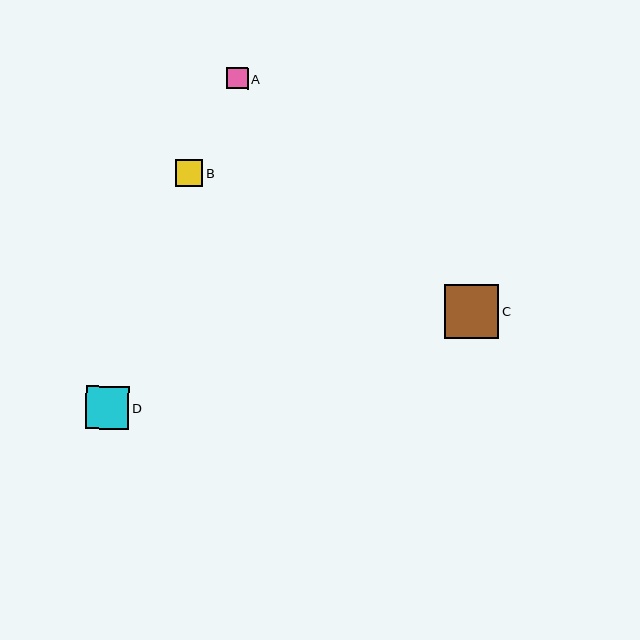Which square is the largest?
Square C is the largest with a size of approximately 54 pixels.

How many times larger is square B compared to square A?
Square B is approximately 1.3 times the size of square A.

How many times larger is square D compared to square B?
Square D is approximately 1.6 times the size of square B.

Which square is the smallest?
Square A is the smallest with a size of approximately 21 pixels.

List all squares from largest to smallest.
From largest to smallest: C, D, B, A.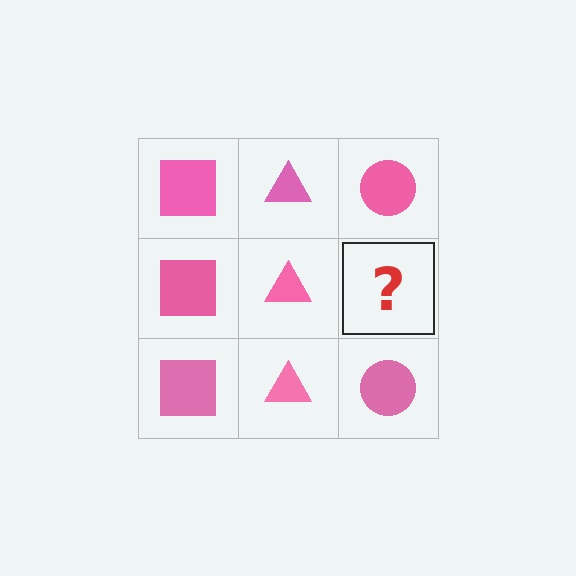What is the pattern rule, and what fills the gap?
The rule is that each column has a consistent shape. The gap should be filled with a pink circle.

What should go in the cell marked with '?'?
The missing cell should contain a pink circle.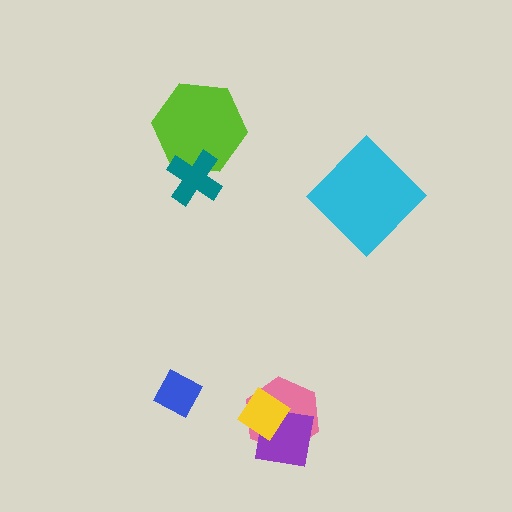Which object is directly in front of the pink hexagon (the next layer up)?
The purple square is directly in front of the pink hexagon.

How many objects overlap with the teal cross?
1 object overlaps with the teal cross.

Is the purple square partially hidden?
Yes, it is partially covered by another shape.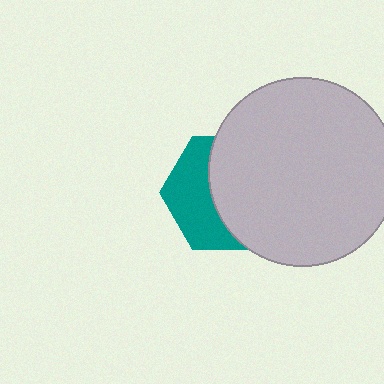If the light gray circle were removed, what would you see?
You would see the complete teal hexagon.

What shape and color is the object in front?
The object in front is a light gray circle.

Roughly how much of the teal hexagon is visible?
A small part of it is visible (roughly 42%).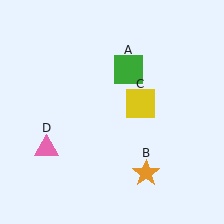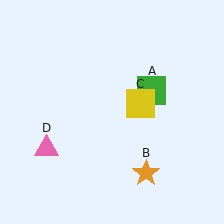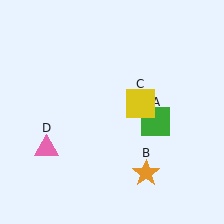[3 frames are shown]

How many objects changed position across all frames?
1 object changed position: green square (object A).